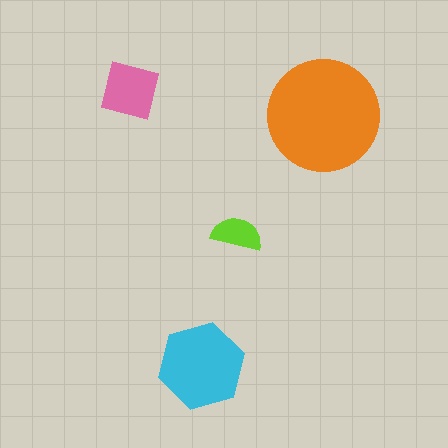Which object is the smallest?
The lime semicircle.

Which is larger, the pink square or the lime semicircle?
The pink square.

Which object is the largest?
The orange circle.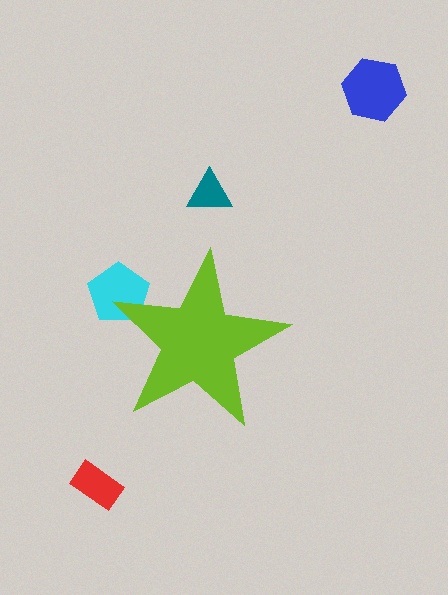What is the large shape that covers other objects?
A lime star.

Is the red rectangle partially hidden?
No, the red rectangle is fully visible.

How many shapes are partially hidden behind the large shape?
1 shape is partially hidden.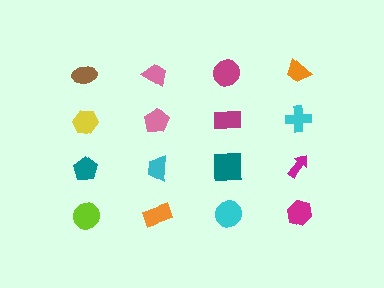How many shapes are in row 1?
4 shapes.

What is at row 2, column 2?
A pink pentagon.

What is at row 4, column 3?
A cyan circle.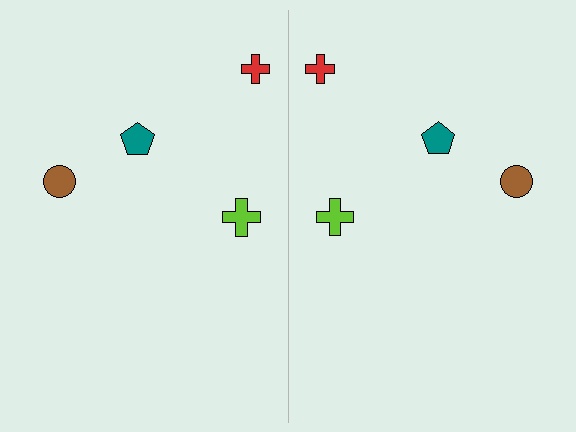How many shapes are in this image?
There are 8 shapes in this image.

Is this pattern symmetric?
Yes, this pattern has bilateral (reflection) symmetry.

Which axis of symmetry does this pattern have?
The pattern has a vertical axis of symmetry running through the center of the image.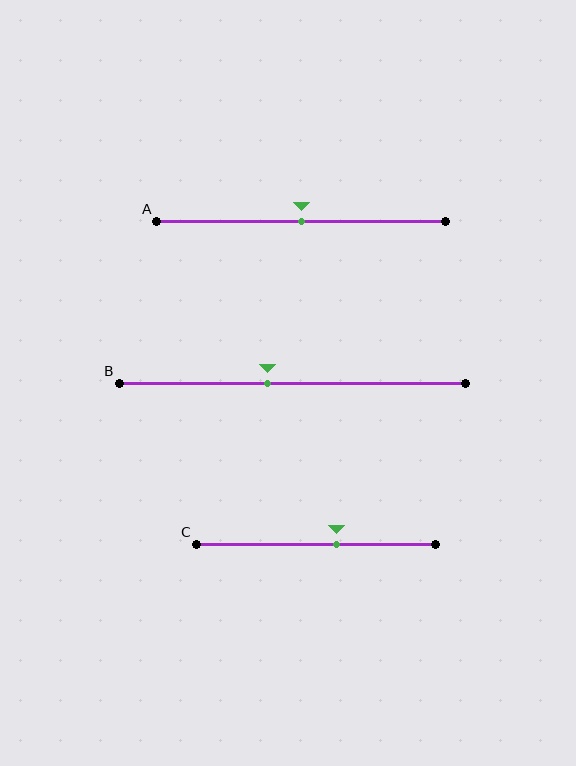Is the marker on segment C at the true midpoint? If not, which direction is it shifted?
No, the marker on segment C is shifted to the right by about 8% of the segment length.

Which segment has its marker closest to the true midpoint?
Segment A has its marker closest to the true midpoint.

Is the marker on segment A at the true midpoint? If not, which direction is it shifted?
Yes, the marker on segment A is at the true midpoint.